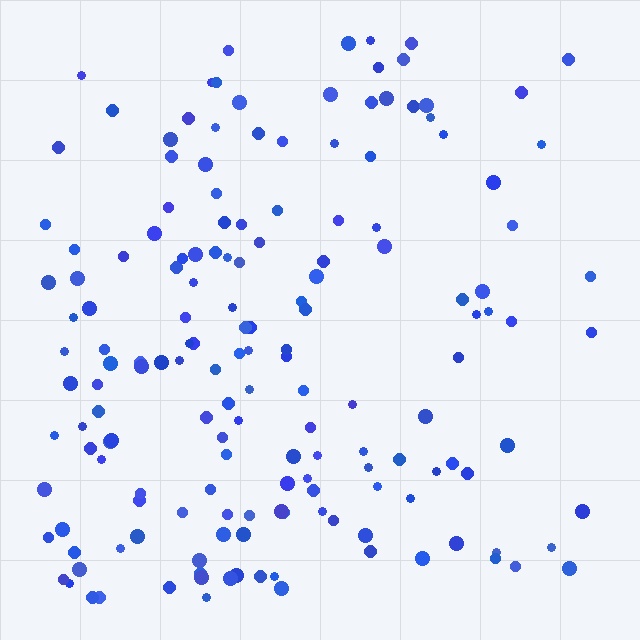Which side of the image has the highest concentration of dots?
The left.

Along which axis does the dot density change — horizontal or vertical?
Horizontal.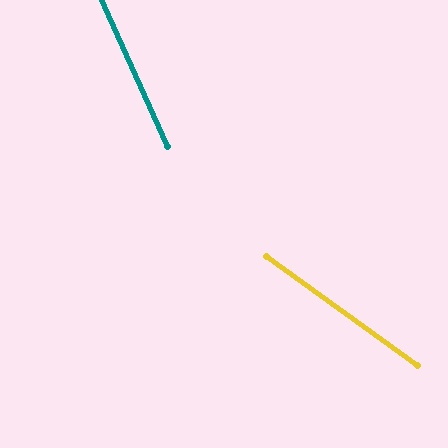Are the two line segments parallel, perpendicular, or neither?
Neither parallel nor perpendicular — they differ by about 30°.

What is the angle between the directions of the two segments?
Approximately 30 degrees.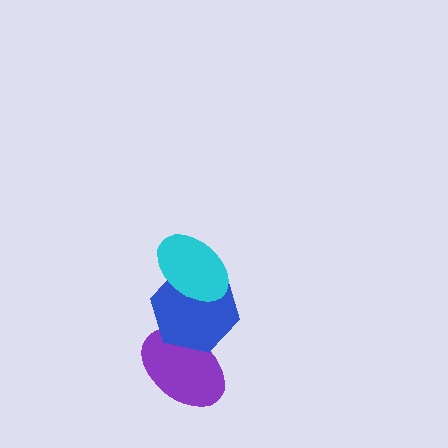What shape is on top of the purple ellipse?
The blue hexagon is on top of the purple ellipse.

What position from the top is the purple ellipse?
The purple ellipse is 3rd from the top.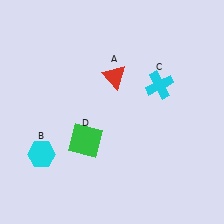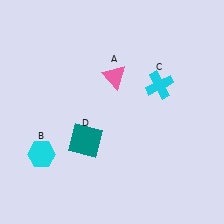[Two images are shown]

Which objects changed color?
A changed from red to pink. D changed from green to teal.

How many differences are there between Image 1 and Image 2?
There are 2 differences between the two images.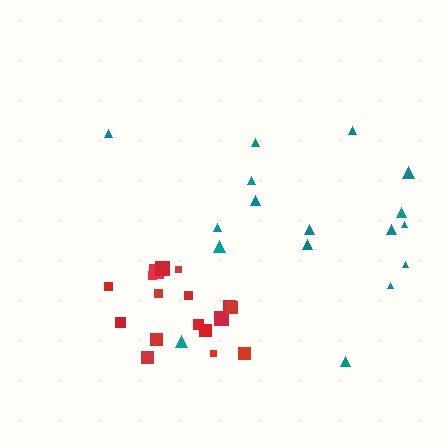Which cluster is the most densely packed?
Red.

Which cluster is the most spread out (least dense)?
Teal.